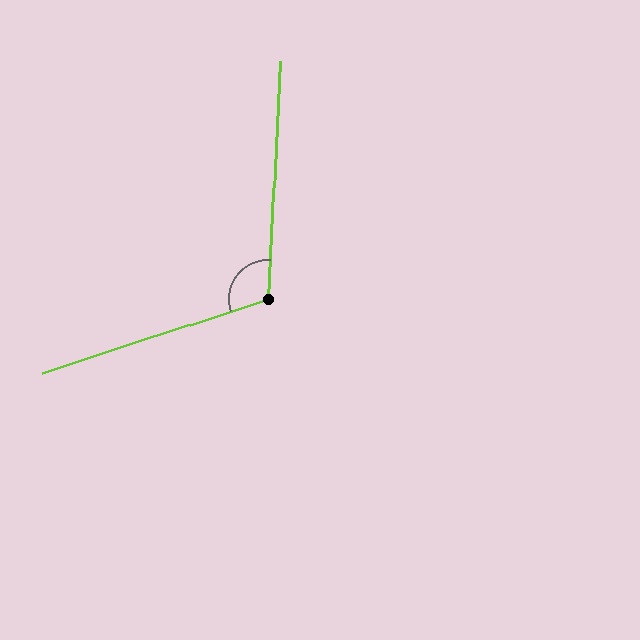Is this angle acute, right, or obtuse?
It is obtuse.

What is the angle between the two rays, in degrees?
Approximately 111 degrees.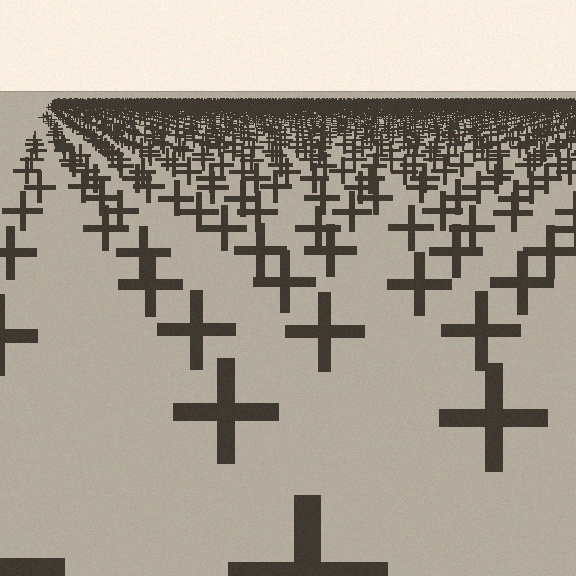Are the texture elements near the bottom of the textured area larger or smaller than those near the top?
Larger. Near the bottom, elements are closer to the viewer and appear at a bigger on-screen size.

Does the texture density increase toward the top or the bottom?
Density increases toward the top.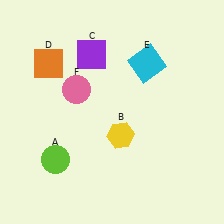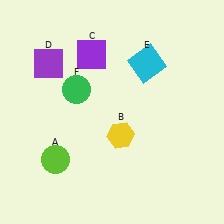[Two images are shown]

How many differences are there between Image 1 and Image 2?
There are 2 differences between the two images.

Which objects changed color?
D changed from orange to purple. F changed from pink to green.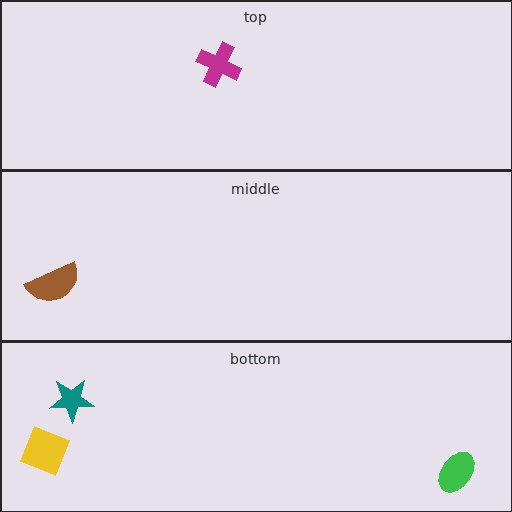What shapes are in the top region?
The magenta cross.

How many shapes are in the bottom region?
3.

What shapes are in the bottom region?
The teal star, the green ellipse, the yellow square.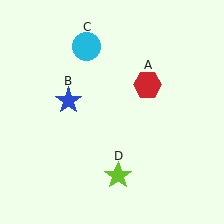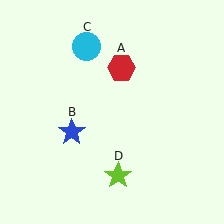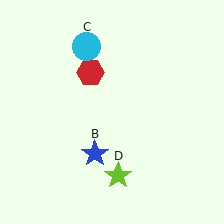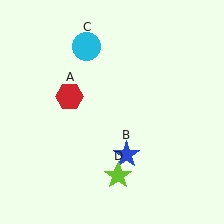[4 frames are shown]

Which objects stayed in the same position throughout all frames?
Cyan circle (object C) and lime star (object D) remained stationary.